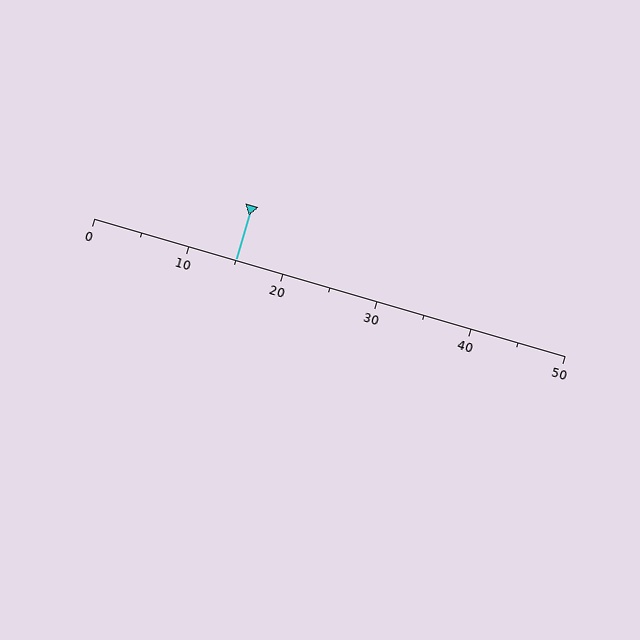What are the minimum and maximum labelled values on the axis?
The axis runs from 0 to 50.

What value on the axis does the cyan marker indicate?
The marker indicates approximately 15.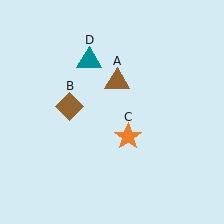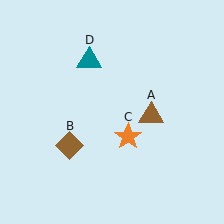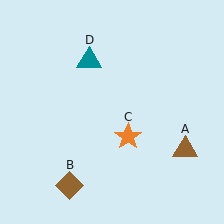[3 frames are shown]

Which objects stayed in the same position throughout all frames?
Orange star (object C) and teal triangle (object D) remained stationary.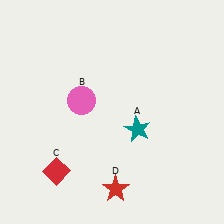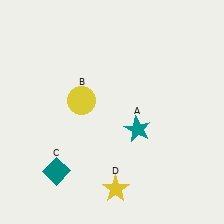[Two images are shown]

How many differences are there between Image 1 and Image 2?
There are 3 differences between the two images.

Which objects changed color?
B changed from pink to yellow. C changed from red to teal. D changed from red to yellow.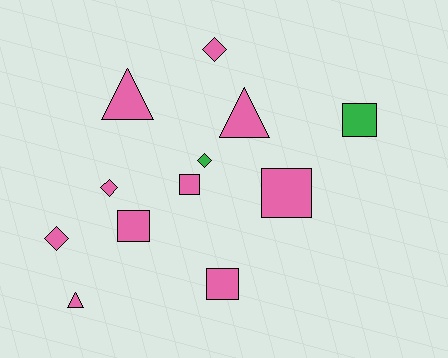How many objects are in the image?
There are 12 objects.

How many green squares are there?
There is 1 green square.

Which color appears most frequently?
Pink, with 10 objects.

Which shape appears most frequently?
Square, with 5 objects.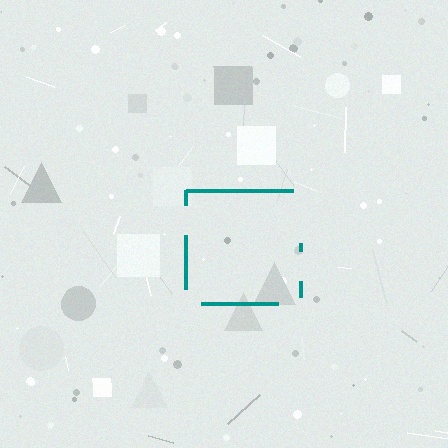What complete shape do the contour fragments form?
The contour fragments form a square.